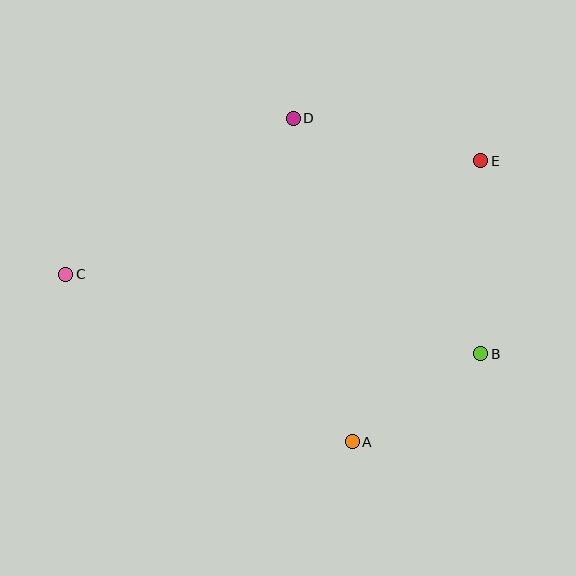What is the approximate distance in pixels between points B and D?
The distance between B and D is approximately 301 pixels.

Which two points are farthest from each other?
Points C and E are farthest from each other.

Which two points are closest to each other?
Points A and B are closest to each other.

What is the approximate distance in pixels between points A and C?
The distance between A and C is approximately 332 pixels.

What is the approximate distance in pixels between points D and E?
The distance between D and E is approximately 193 pixels.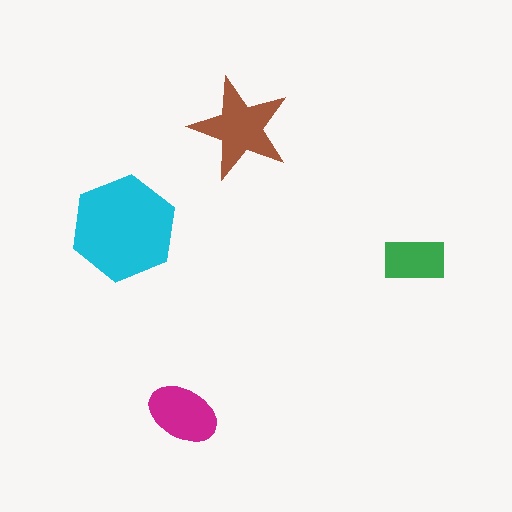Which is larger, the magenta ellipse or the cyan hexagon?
The cyan hexagon.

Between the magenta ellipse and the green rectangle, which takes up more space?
The magenta ellipse.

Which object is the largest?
The cyan hexagon.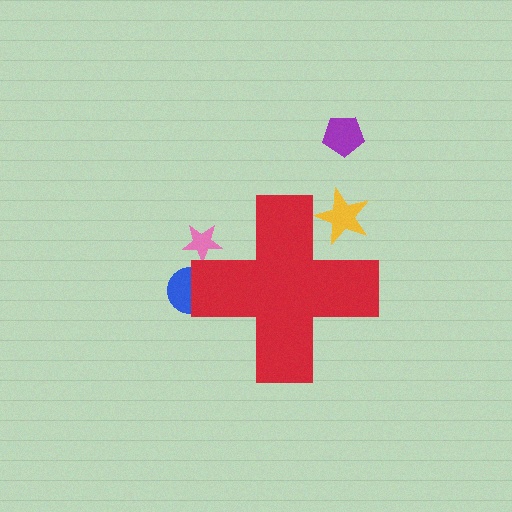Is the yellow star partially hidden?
Yes, the yellow star is partially hidden behind the red cross.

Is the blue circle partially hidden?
Yes, the blue circle is partially hidden behind the red cross.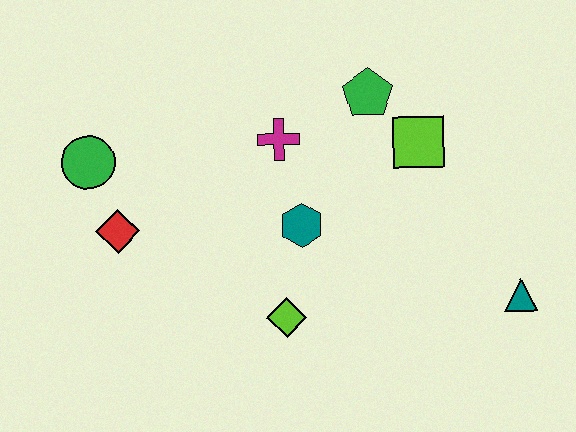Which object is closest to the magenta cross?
The teal hexagon is closest to the magenta cross.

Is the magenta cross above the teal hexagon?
Yes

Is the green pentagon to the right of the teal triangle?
No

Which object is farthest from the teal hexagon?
The teal triangle is farthest from the teal hexagon.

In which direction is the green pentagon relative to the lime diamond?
The green pentagon is above the lime diamond.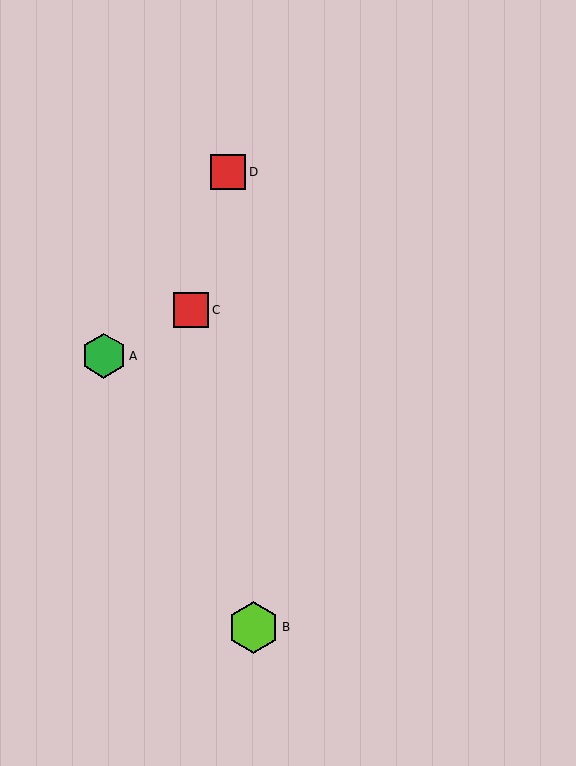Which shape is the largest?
The lime hexagon (labeled B) is the largest.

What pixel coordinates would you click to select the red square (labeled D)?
Click at (228, 172) to select the red square D.